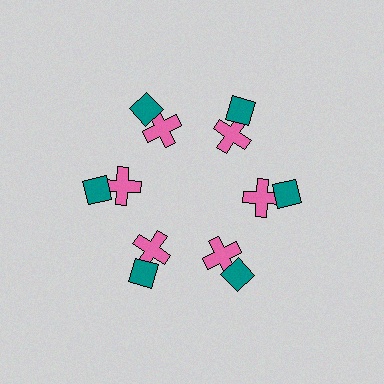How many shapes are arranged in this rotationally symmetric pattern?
There are 12 shapes, arranged in 6 groups of 2.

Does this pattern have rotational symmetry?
Yes, this pattern has 6-fold rotational symmetry. It looks the same after rotating 60 degrees around the center.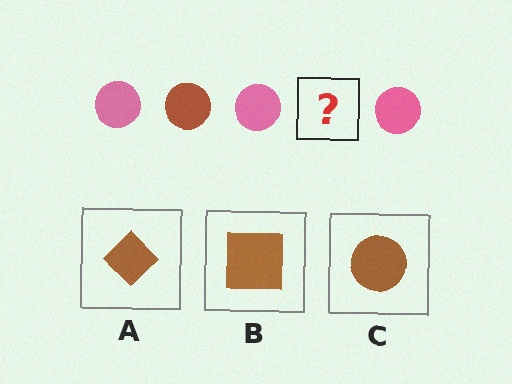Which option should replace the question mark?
Option C.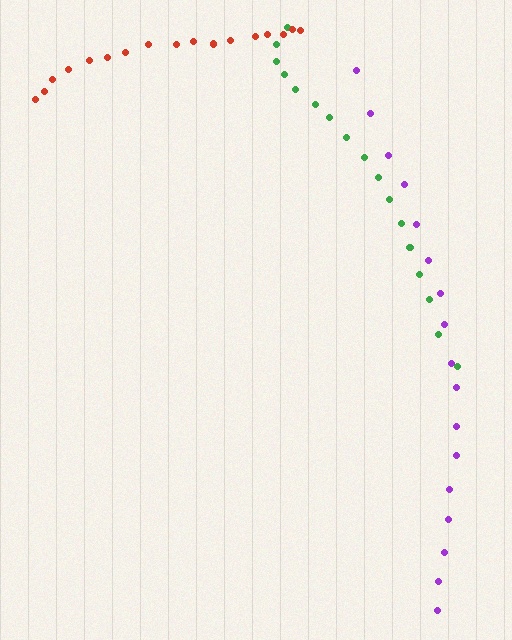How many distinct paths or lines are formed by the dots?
There are 3 distinct paths.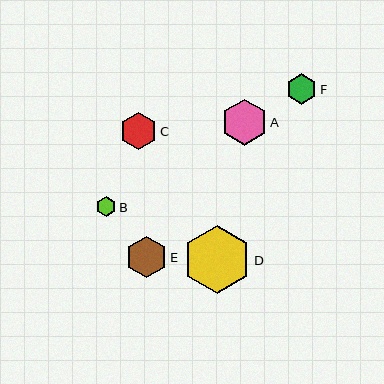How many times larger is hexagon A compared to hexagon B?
Hexagon A is approximately 2.3 times the size of hexagon B.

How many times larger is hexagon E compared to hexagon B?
Hexagon E is approximately 2.1 times the size of hexagon B.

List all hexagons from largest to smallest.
From largest to smallest: D, A, E, C, F, B.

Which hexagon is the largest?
Hexagon D is the largest with a size of approximately 68 pixels.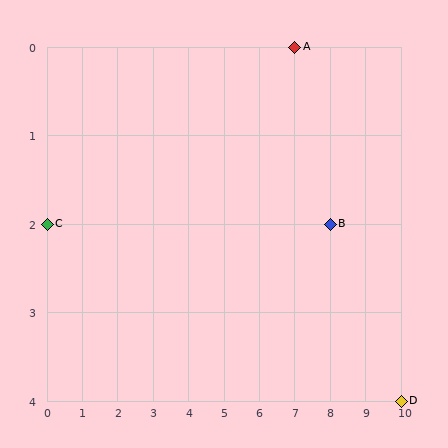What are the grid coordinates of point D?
Point D is at grid coordinates (10, 4).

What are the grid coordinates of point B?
Point B is at grid coordinates (8, 2).